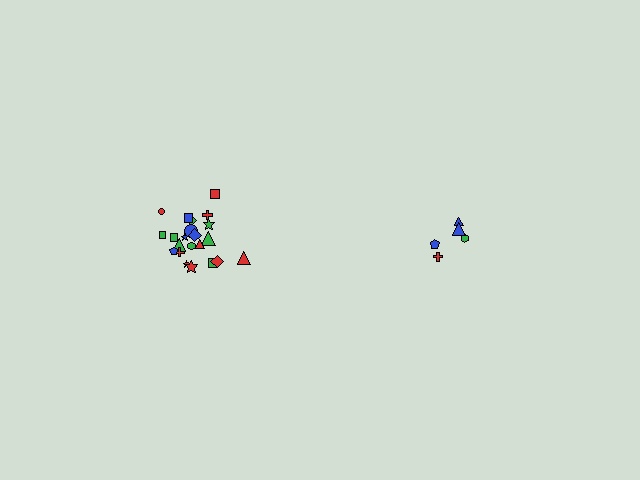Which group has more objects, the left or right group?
The left group.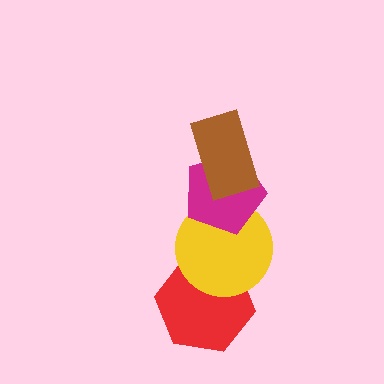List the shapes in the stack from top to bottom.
From top to bottom: the brown rectangle, the magenta pentagon, the yellow circle, the red hexagon.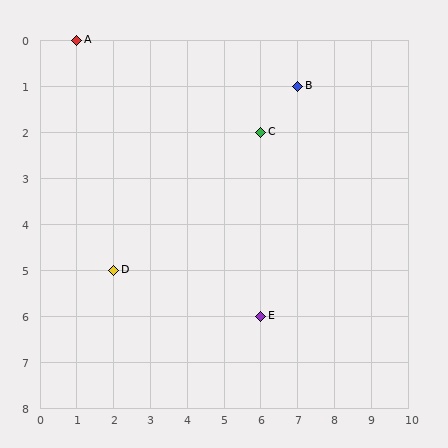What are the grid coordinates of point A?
Point A is at grid coordinates (1, 0).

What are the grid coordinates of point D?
Point D is at grid coordinates (2, 5).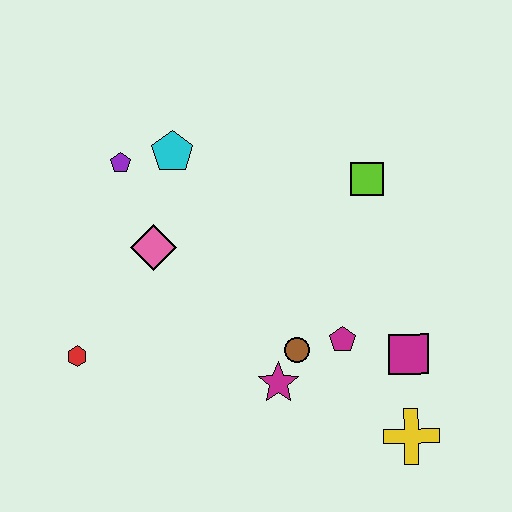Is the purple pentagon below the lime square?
No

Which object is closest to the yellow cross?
The magenta square is closest to the yellow cross.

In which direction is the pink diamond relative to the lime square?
The pink diamond is to the left of the lime square.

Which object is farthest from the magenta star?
The purple pentagon is farthest from the magenta star.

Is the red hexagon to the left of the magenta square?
Yes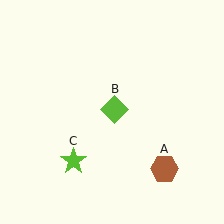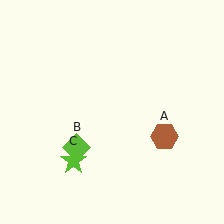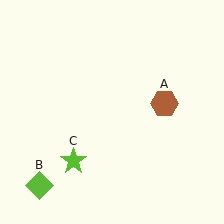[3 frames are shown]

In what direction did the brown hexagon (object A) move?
The brown hexagon (object A) moved up.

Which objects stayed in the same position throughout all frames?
Lime star (object C) remained stationary.